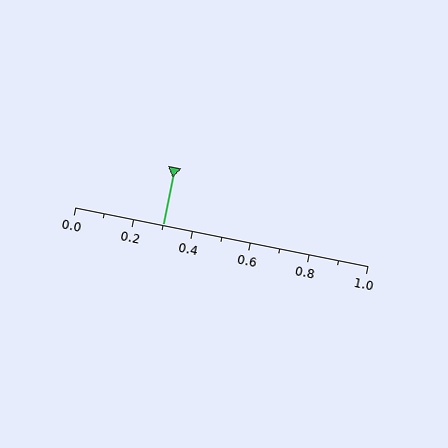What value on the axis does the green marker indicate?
The marker indicates approximately 0.3.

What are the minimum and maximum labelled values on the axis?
The axis runs from 0.0 to 1.0.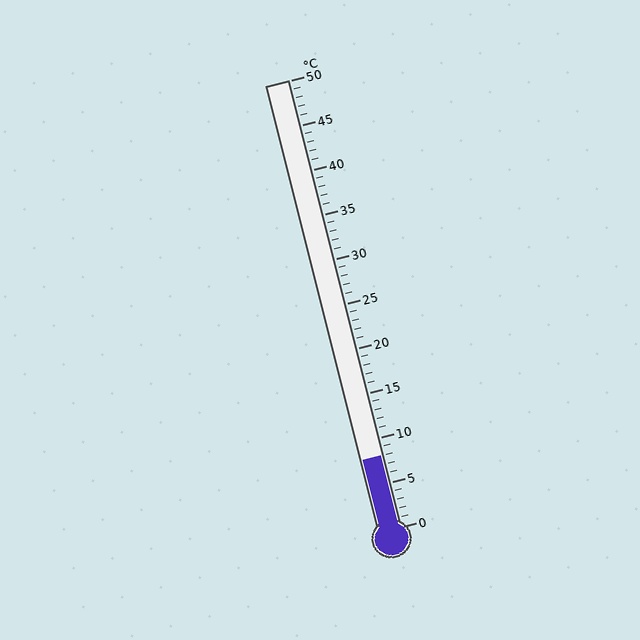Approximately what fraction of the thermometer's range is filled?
The thermometer is filled to approximately 15% of its range.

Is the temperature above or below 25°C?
The temperature is below 25°C.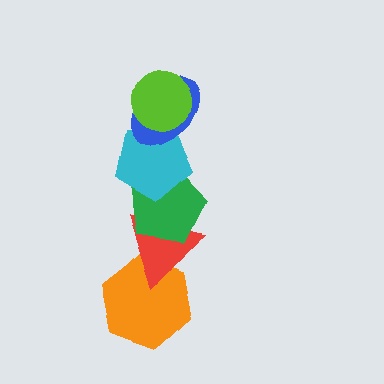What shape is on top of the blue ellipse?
The lime circle is on top of the blue ellipse.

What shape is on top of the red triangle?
The green pentagon is on top of the red triangle.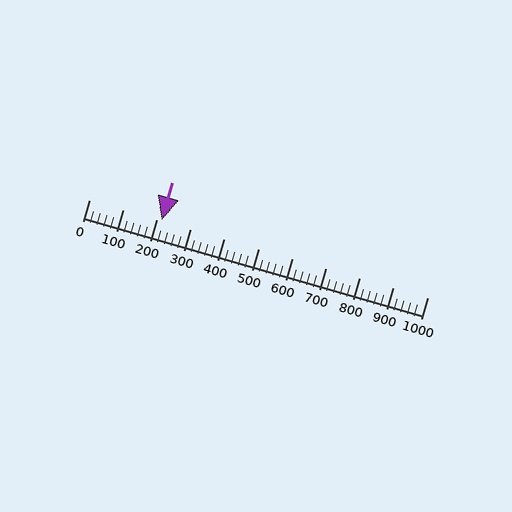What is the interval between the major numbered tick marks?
The major tick marks are spaced 100 units apart.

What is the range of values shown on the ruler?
The ruler shows values from 0 to 1000.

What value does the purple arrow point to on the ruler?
The purple arrow points to approximately 215.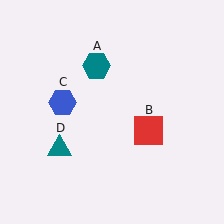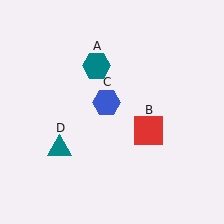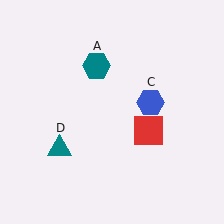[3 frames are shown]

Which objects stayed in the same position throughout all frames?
Teal hexagon (object A) and red square (object B) and teal triangle (object D) remained stationary.